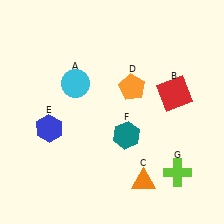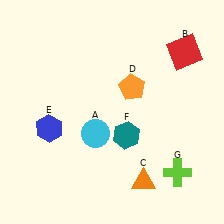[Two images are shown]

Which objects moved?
The objects that moved are: the cyan circle (A), the red square (B).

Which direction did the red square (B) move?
The red square (B) moved up.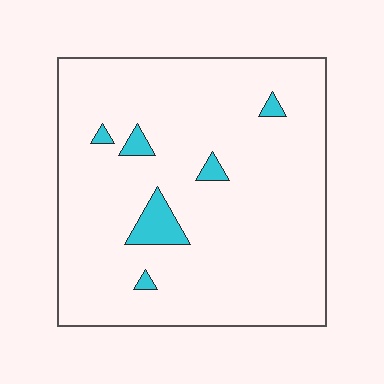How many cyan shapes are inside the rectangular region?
6.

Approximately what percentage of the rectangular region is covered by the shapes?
Approximately 5%.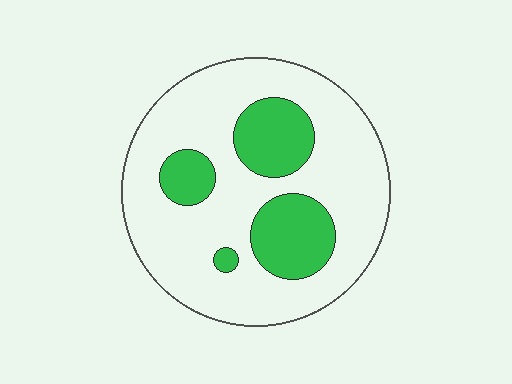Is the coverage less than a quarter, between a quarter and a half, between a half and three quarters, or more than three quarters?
Less than a quarter.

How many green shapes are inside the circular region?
4.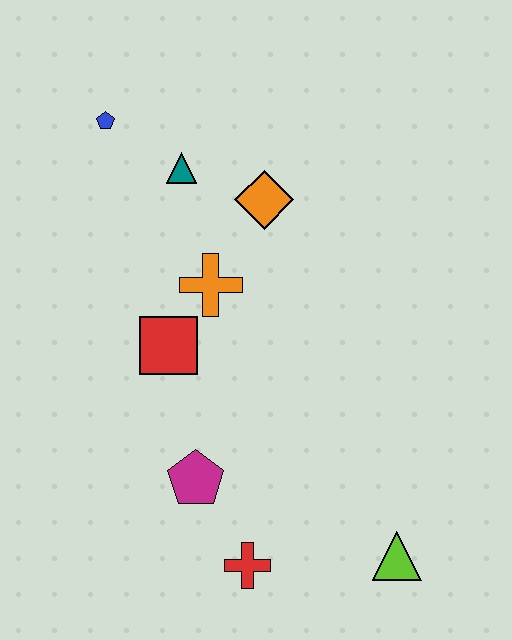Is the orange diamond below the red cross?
No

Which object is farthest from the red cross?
The blue pentagon is farthest from the red cross.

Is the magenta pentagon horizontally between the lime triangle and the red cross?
No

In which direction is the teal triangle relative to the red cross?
The teal triangle is above the red cross.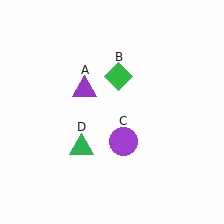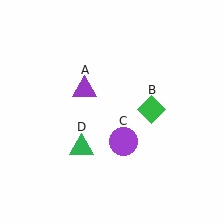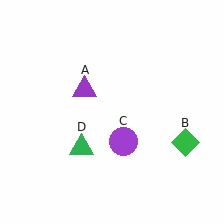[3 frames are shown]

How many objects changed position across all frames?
1 object changed position: green diamond (object B).